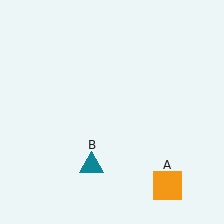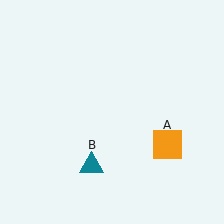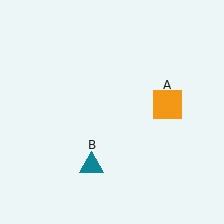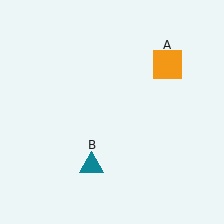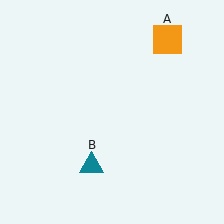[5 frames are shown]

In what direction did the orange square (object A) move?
The orange square (object A) moved up.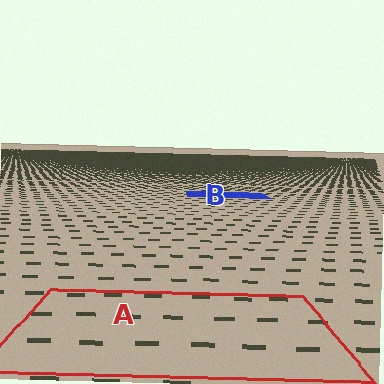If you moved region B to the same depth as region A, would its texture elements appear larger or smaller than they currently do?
They would appear larger. At a closer depth, the same texture elements are projected at a bigger on-screen size.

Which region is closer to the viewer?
Region A is closer. The texture elements there are larger and more spread out.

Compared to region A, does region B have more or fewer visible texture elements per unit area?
Region B has more texture elements per unit area — they are packed more densely because it is farther away.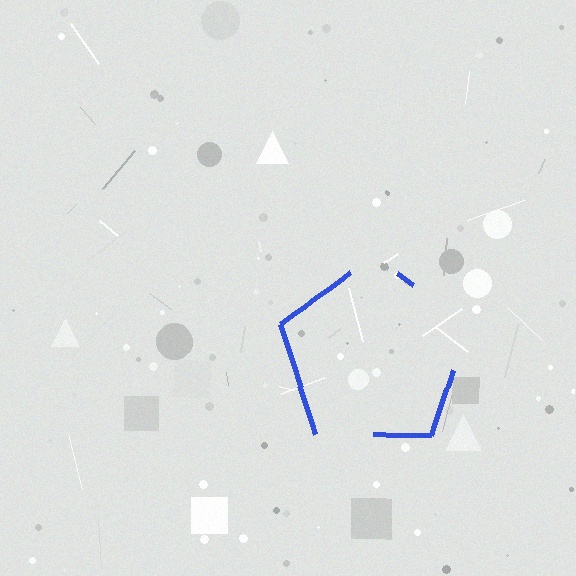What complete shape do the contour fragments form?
The contour fragments form a pentagon.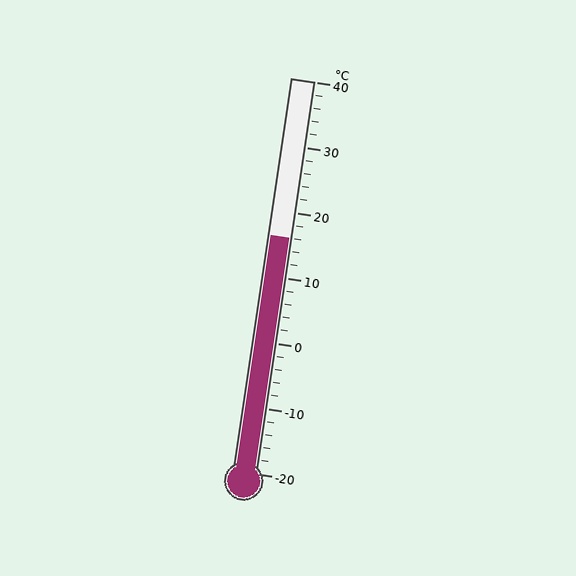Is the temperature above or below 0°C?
The temperature is above 0°C.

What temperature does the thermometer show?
The thermometer shows approximately 16°C.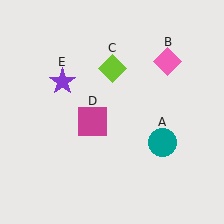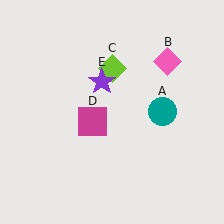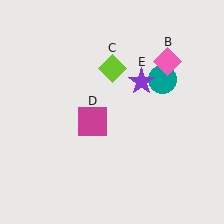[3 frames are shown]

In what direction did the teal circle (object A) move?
The teal circle (object A) moved up.